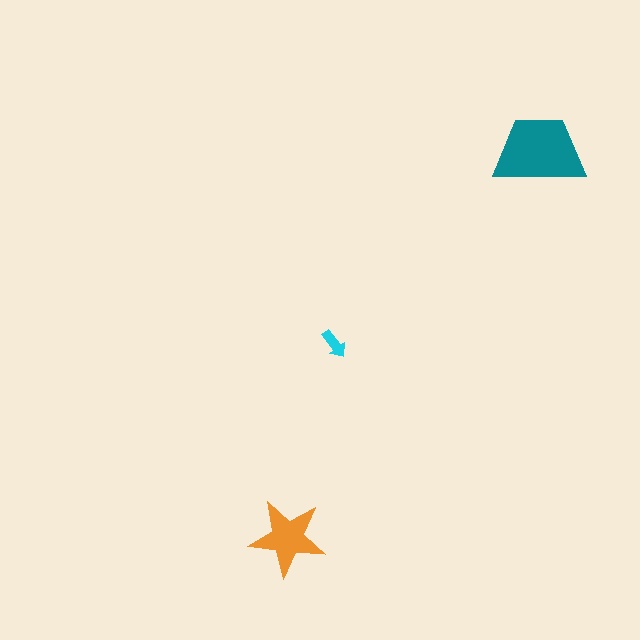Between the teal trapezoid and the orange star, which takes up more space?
The teal trapezoid.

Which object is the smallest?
The cyan arrow.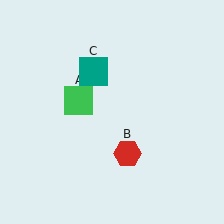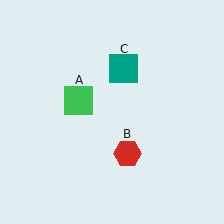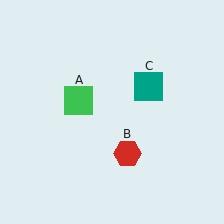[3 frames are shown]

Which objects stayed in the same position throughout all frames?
Green square (object A) and red hexagon (object B) remained stationary.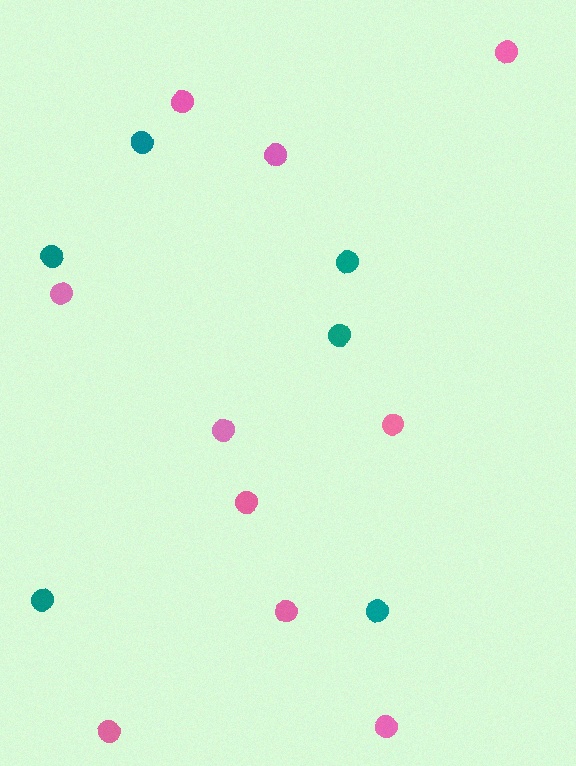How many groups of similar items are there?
There are 2 groups: one group of pink circles (10) and one group of teal circles (6).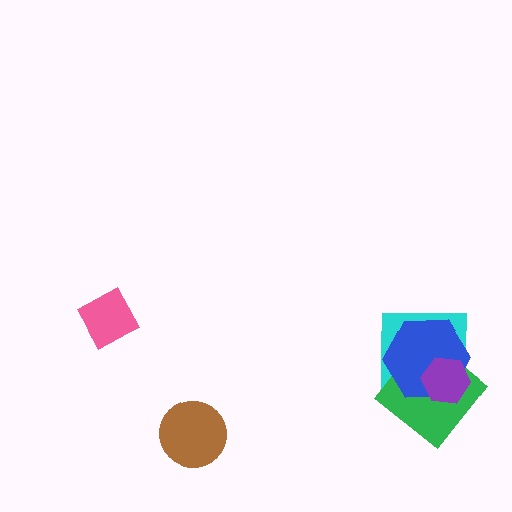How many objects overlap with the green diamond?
3 objects overlap with the green diamond.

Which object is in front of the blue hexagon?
The purple hexagon is in front of the blue hexagon.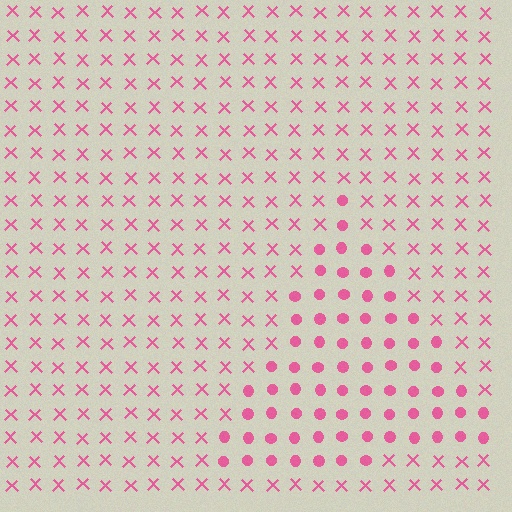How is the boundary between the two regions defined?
The boundary is defined by a change in element shape: circles inside vs. X marks outside. All elements share the same color and spacing.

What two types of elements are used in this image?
The image uses circles inside the triangle region and X marks outside it.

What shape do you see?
I see a triangle.